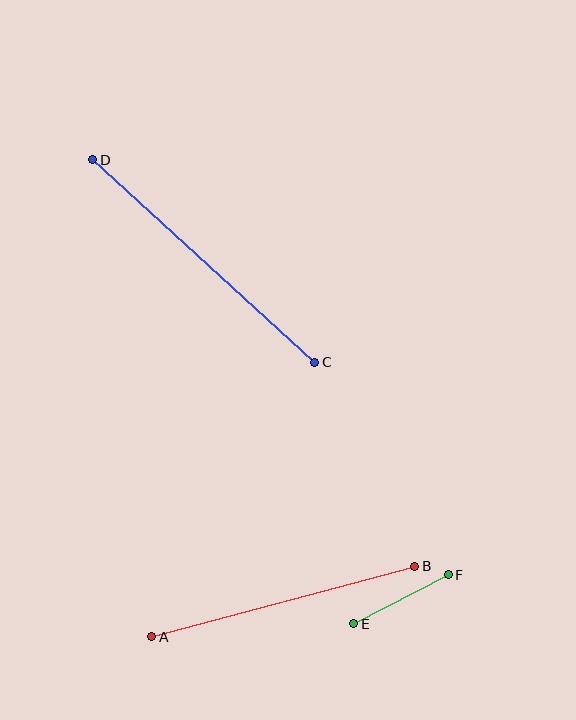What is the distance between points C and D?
The distance is approximately 301 pixels.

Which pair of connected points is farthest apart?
Points C and D are farthest apart.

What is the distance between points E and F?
The distance is approximately 107 pixels.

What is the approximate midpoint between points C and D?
The midpoint is at approximately (204, 261) pixels.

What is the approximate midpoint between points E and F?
The midpoint is at approximately (401, 599) pixels.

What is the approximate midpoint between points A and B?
The midpoint is at approximately (283, 602) pixels.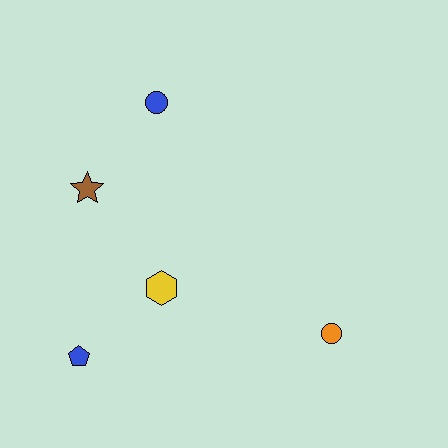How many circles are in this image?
There are 2 circles.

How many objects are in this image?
There are 5 objects.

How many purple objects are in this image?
There are no purple objects.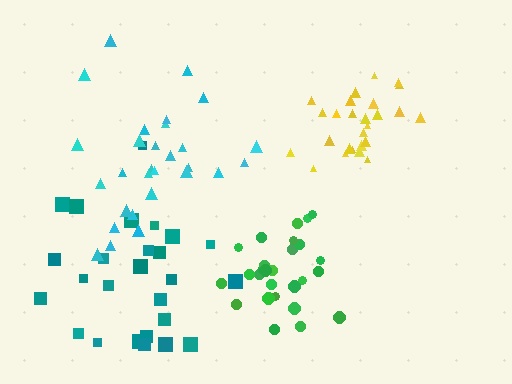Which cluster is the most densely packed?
Green.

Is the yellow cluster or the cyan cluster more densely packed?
Yellow.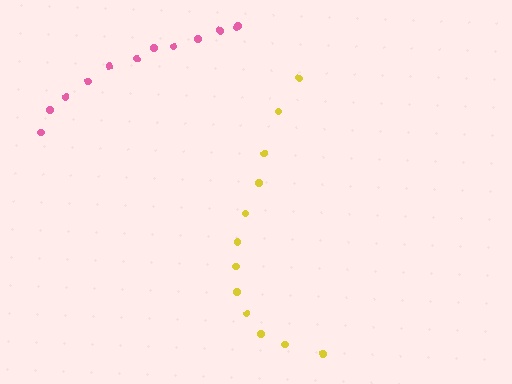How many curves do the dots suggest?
There are 2 distinct paths.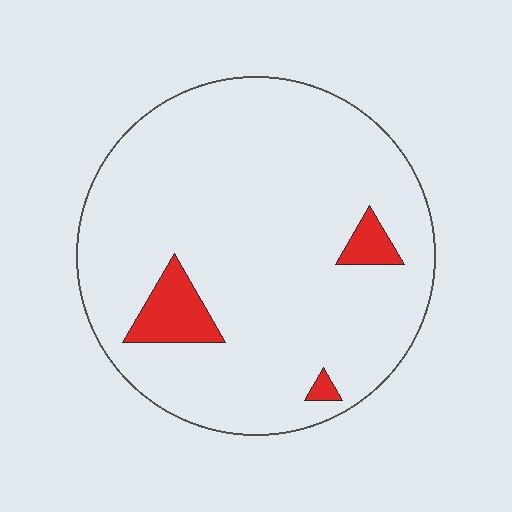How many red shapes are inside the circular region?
3.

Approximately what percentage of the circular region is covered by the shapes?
Approximately 5%.